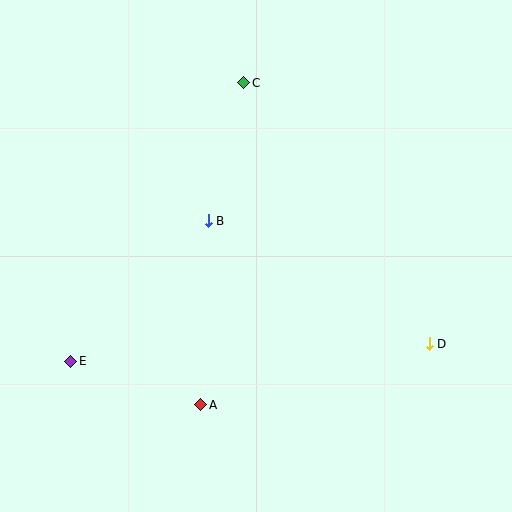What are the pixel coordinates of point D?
Point D is at (429, 344).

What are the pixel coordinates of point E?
Point E is at (71, 361).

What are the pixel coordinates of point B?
Point B is at (208, 221).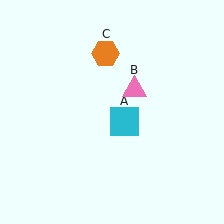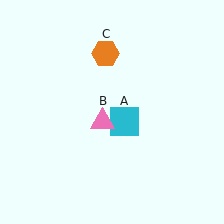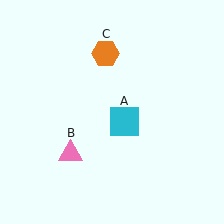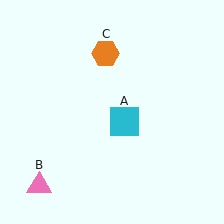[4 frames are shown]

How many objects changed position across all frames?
1 object changed position: pink triangle (object B).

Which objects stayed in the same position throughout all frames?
Cyan square (object A) and orange hexagon (object C) remained stationary.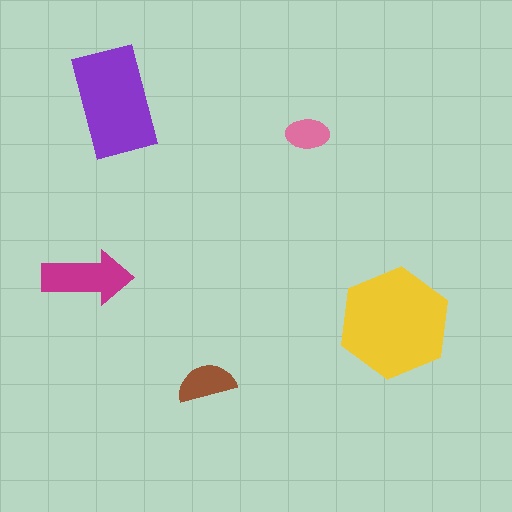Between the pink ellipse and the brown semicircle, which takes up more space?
The brown semicircle.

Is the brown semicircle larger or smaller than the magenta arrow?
Smaller.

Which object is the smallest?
The pink ellipse.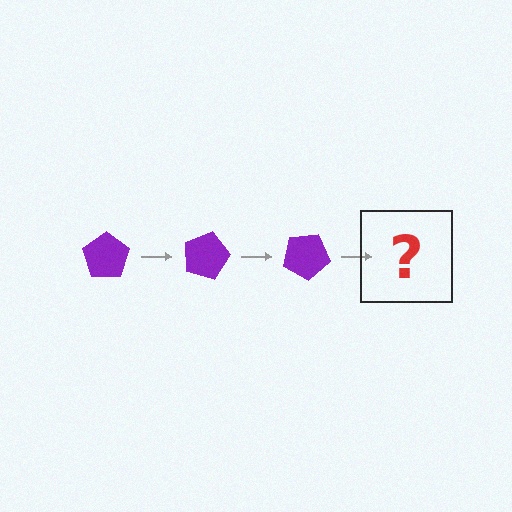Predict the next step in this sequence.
The next step is a purple pentagon rotated 45 degrees.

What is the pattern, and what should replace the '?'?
The pattern is that the pentagon rotates 15 degrees each step. The '?' should be a purple pentagon rotated 45 degrees.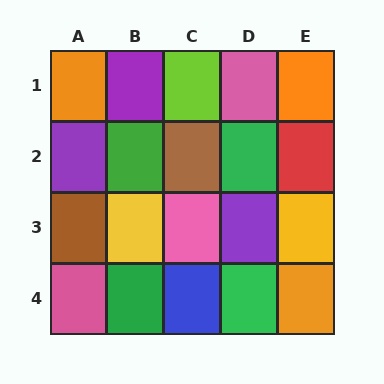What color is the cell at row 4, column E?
Orange.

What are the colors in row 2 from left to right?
Purple, green, brown, green, red.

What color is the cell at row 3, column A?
Brown.